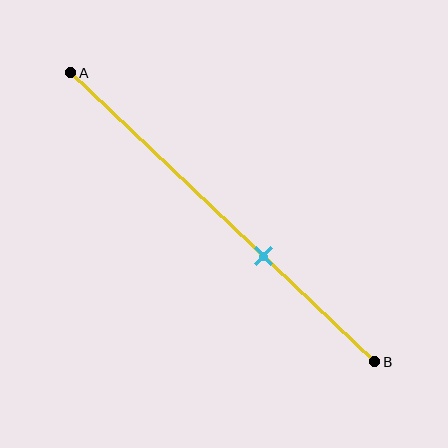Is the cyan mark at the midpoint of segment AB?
No, the mark is at about 65% from A, not at the 50% midpoint.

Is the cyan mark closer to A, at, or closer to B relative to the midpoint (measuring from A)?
The cyan mark is closer to point B than the midpoint of segment AB.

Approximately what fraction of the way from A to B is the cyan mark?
The cyan mark is approximately 65% of the way from A to B.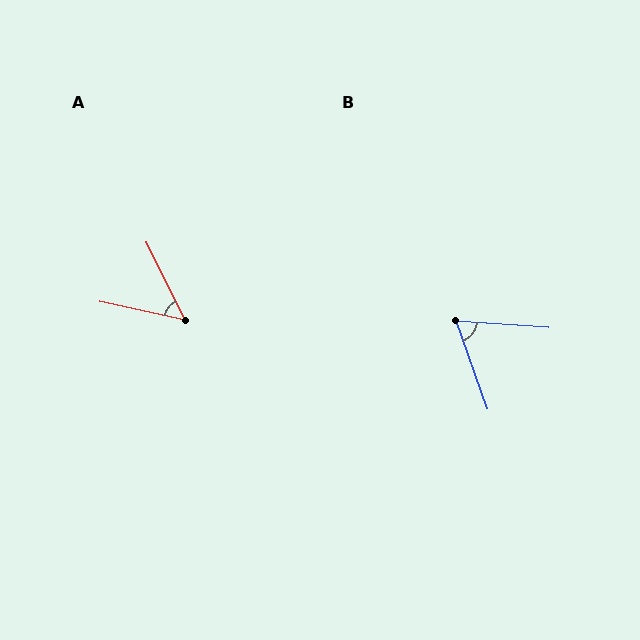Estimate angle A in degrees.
Approximately 51 degrees.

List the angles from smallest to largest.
A (51°), B (67°).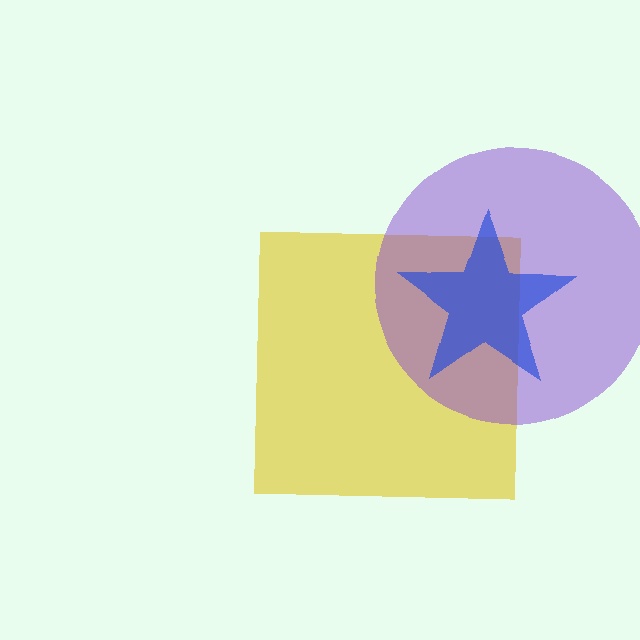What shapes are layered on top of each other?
The layered shapes are: a yellow square, a purple circle, a blue star.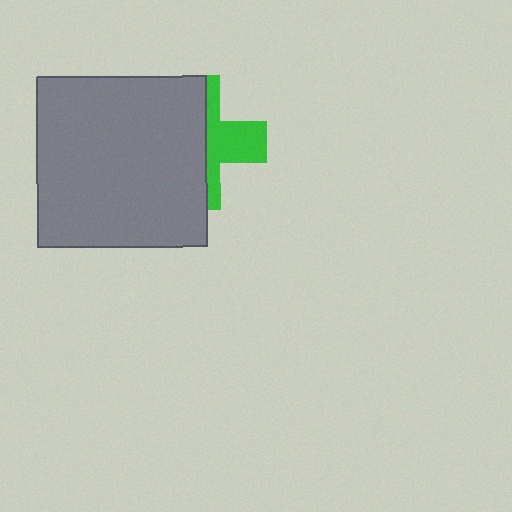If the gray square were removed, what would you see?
You would see the complete green cross.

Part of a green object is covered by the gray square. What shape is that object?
It is a cross.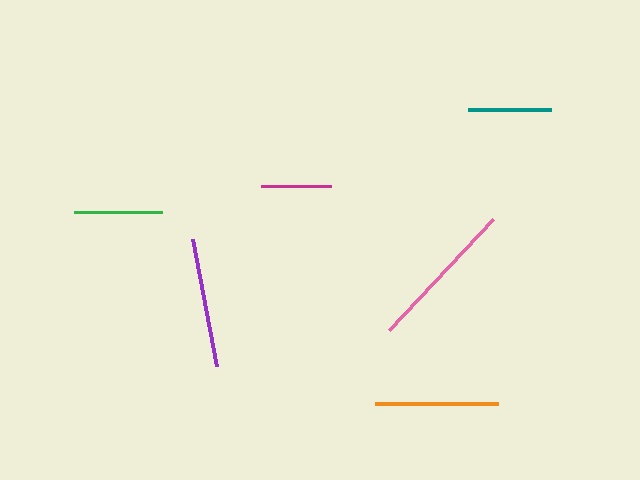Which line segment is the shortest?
The magenta line is the shortest at approximately 71 pixels.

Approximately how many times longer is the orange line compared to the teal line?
The orange line is approximately 1.5 times the length of the teal line.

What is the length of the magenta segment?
The magenta segment is approximately 71 pixels long.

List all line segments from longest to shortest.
From longest to shortest: pink, purple, orange, green, teal, magenta.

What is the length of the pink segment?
The pink segment is approximately 152 pixels long.